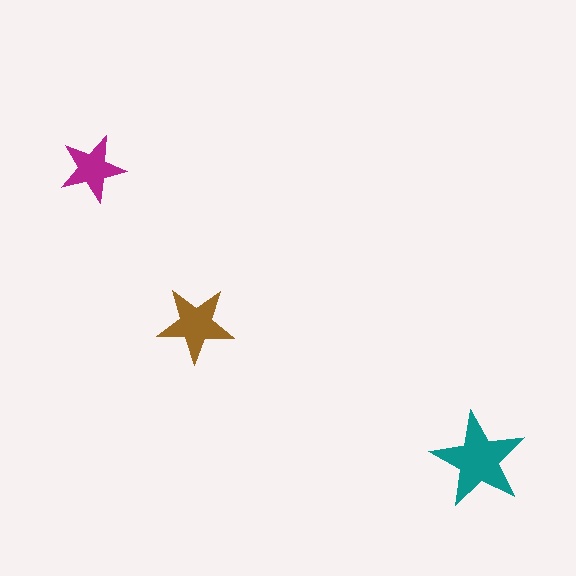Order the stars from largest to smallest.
the teal one, the brown one, the magenta one.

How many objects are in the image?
There are 3 objects in the image.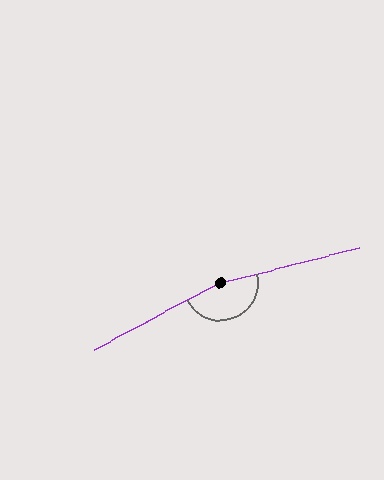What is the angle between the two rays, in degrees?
Approximately 166 degrees.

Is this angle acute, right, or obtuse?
It is obtuse.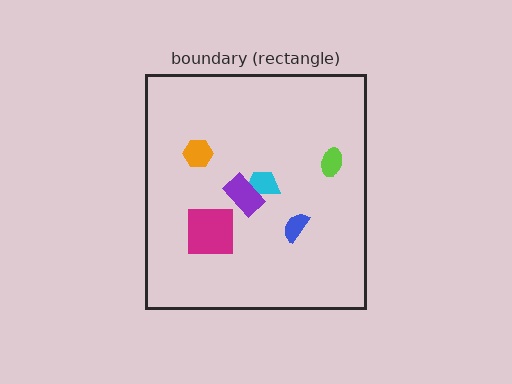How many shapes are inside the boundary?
6 inside, 0 outside.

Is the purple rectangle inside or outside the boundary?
Inside.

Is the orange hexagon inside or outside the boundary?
Inside.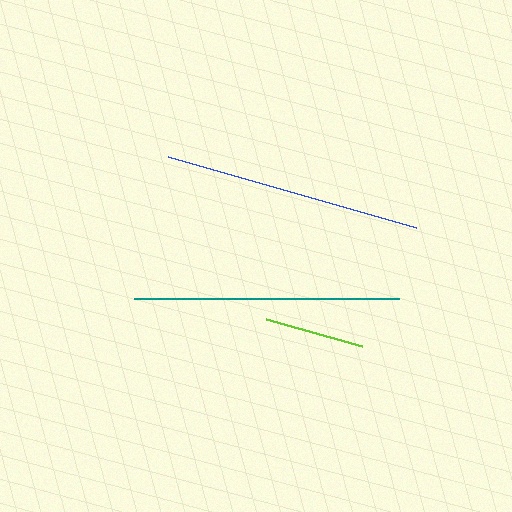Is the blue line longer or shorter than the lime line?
The blue line is longer than the lime line.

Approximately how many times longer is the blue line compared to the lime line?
The blue line is approximately 2.6 times the length of the lime line.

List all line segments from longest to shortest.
From longest to shortest: teal, blue, lime.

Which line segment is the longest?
The teal line is the longest at approximately 265 pixels.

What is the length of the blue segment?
The blue segment is approximately 257 pixels long.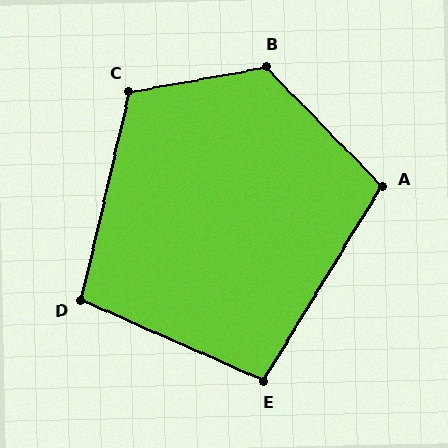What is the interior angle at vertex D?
Approximately 101 degrees (obtuse).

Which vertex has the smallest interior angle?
E, at approximately 97 degrees.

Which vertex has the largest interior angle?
B, at approximately 124 degrees.